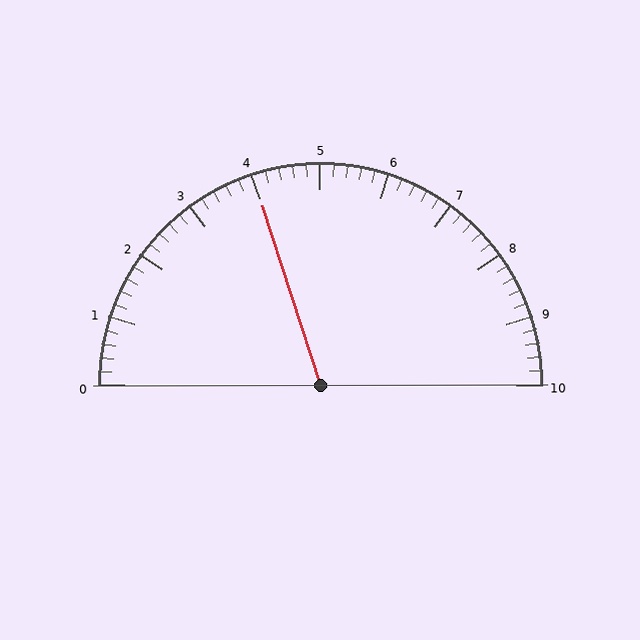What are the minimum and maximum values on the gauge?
The gauge ranges from 0 to 10.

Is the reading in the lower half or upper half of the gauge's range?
The reading is in the lower half of the range (0 to 10).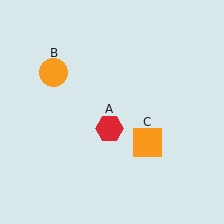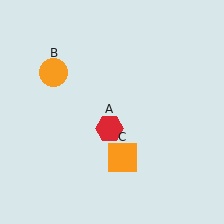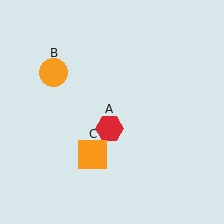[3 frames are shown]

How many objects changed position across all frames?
1 object changed position: orange square (object C).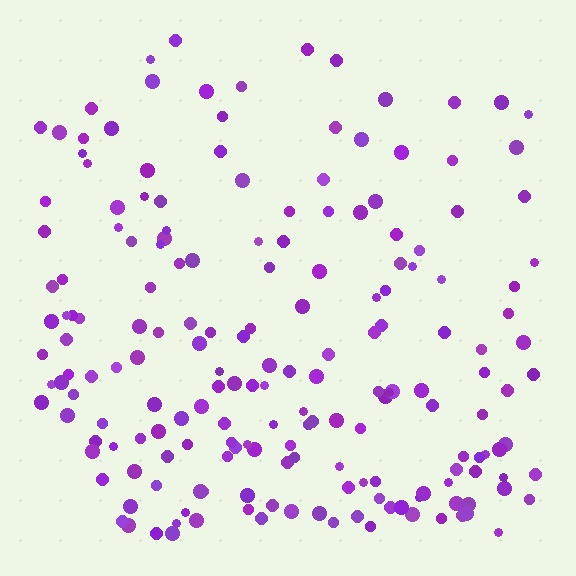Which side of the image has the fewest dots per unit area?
The top.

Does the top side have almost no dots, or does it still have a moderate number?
Still a moderate number, just noticeably fewer than the bottom.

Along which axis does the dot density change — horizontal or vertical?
Vertical.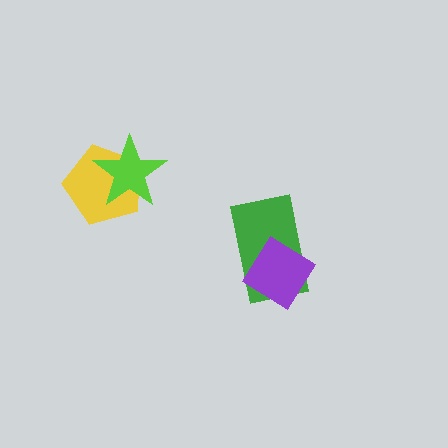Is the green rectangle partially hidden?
Yes, it is partially covered by another shape.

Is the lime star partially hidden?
No, no other shape covers it.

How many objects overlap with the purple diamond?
1 object overlaps with the purple diamond.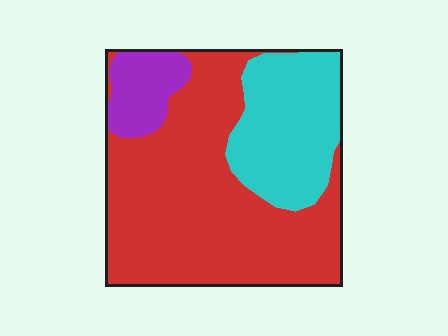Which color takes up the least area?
Purple, at roughly 10%.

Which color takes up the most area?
Red, at roughly 65%.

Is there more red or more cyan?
Red.